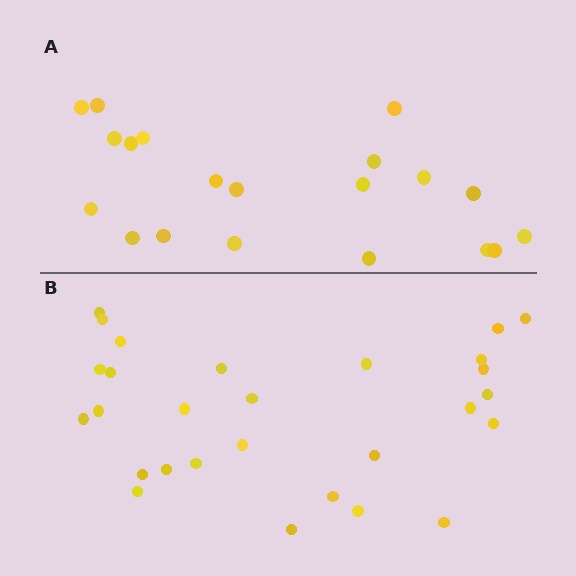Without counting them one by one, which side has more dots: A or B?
Region B (the bottom region) has more dots.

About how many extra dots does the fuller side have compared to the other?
Region B has roughly 8 or so more dots than region A.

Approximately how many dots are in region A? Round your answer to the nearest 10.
About 20 dots.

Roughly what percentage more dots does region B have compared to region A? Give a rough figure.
About 40% more.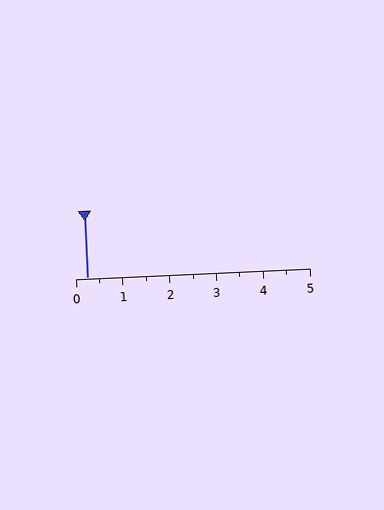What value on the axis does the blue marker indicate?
The marker indicates approximately 0.2.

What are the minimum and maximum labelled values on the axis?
The axis runs from 0 to 5.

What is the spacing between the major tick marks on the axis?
The major ticks are spaced 1 apart.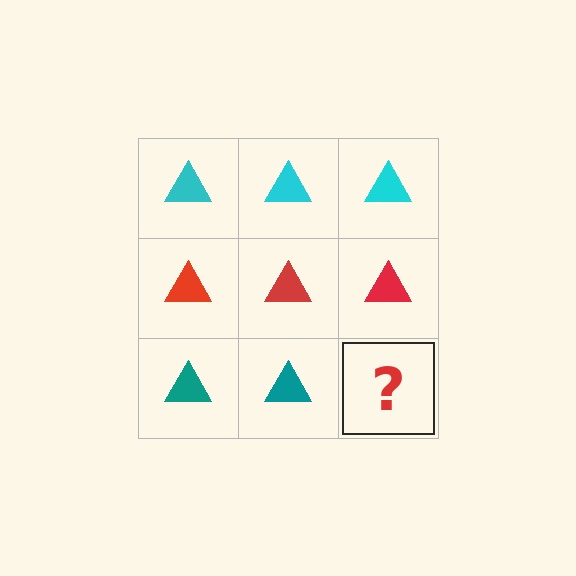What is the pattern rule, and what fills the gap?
The rule is that each row has a consistent color. The gap should be filled with a teal triangle.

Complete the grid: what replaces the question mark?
The question mark should be replaced with a teal triangle.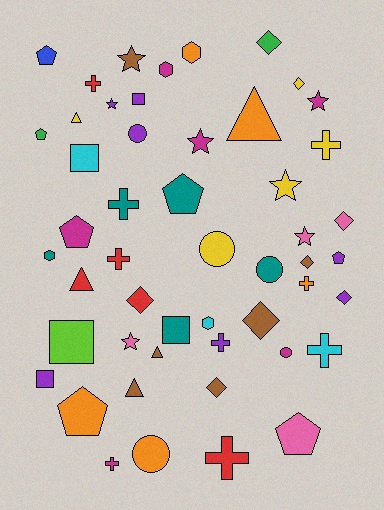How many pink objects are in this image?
There are 4 pink objects.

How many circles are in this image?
There are 5 circles.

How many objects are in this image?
There are 50 objects.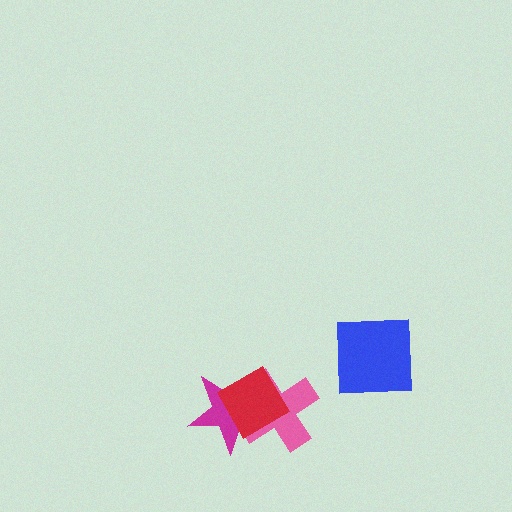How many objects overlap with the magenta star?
2 objects overlap with the magenta star.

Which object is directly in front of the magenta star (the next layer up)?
The pink cross is directly in front of the magenta star.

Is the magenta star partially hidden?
Yes, it is partially covered by another shape.